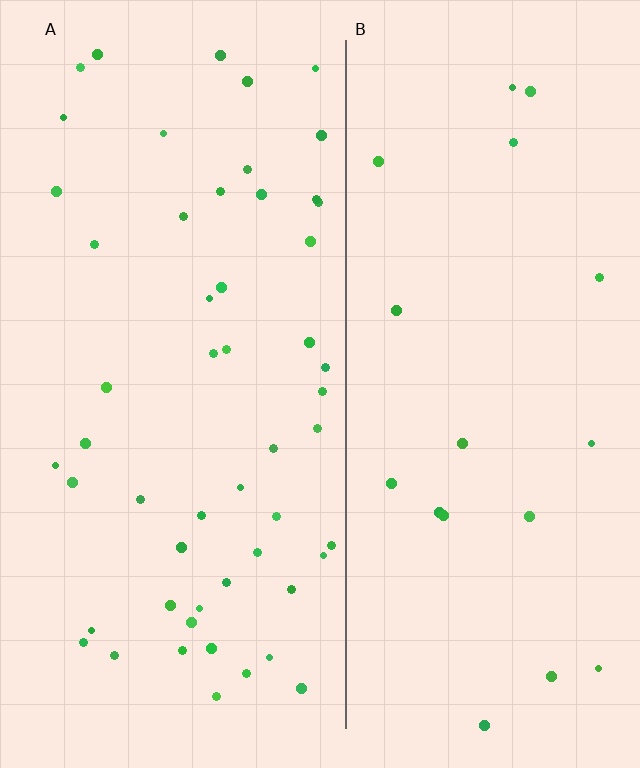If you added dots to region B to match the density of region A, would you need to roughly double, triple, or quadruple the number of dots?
Approximately triple.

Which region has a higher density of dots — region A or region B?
A (the left).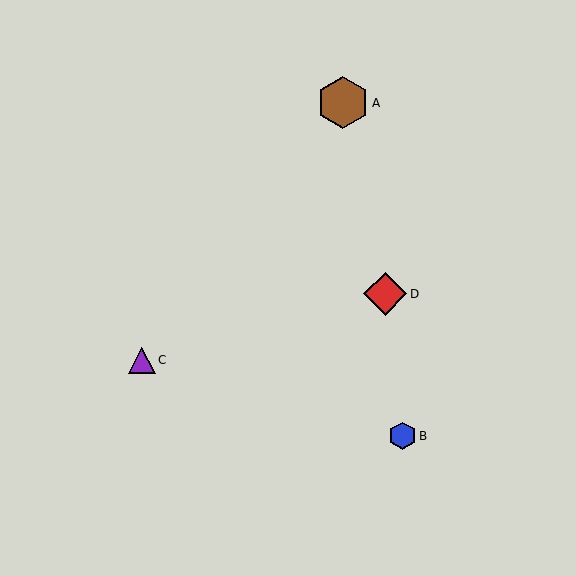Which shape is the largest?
The brown hexagon (labeled A) is the largest.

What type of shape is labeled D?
Shape D is a red diamond.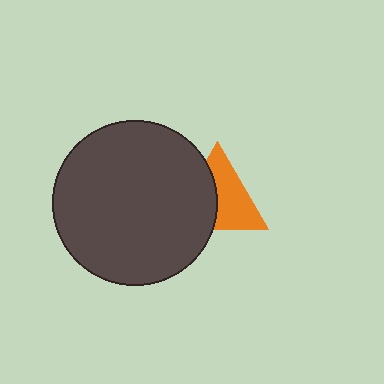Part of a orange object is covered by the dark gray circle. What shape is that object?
It is a triangle.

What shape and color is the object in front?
The object in front is a dark gray circle.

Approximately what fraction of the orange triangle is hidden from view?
Roughly 43% of the orange triangle is hidden behind the dark gray circle.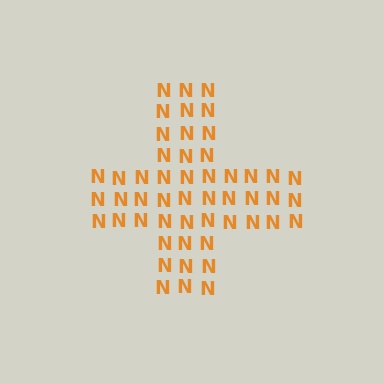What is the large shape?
The large shape is a cross.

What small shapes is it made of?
It is made of small letter N's.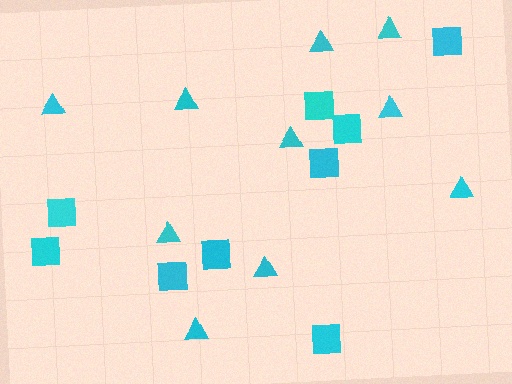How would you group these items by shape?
There are 2 groups: one group of triangles (10) and one group of squares (9).